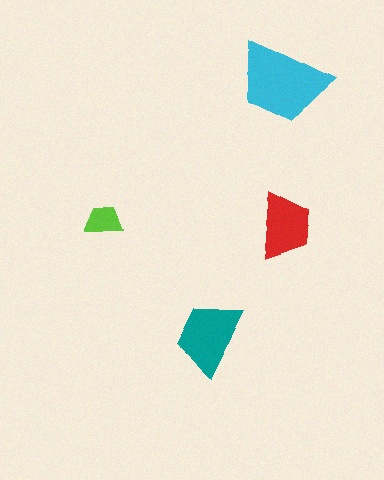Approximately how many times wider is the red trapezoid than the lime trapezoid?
About 1.5 times wider.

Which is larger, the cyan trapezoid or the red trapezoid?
The cyan one.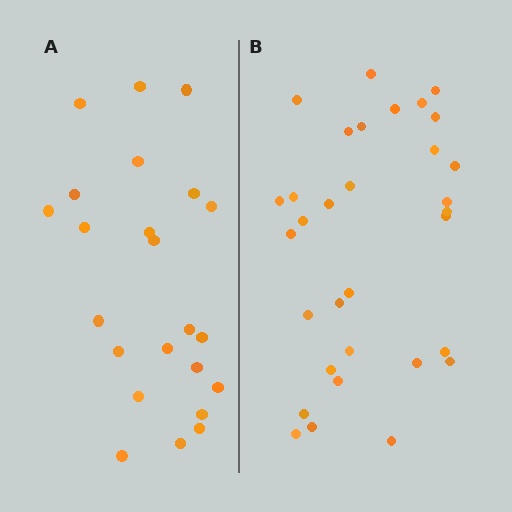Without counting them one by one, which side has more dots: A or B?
Region B (the right region) has more dots.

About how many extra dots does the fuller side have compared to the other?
Region B has roughly 8 or so more dots than region A.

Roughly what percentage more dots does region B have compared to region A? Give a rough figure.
About 40% more.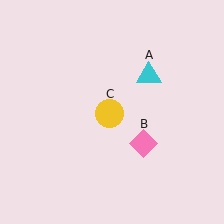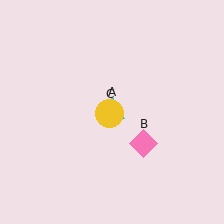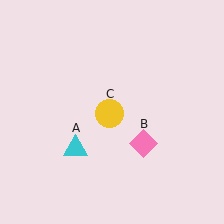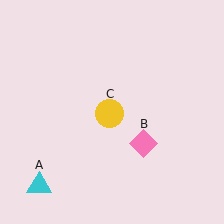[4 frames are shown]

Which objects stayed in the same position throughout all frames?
Pink diamond (object B) and yellow circle (object C) remained stationary.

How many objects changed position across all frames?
1 object changed position: cyan triangle (object A).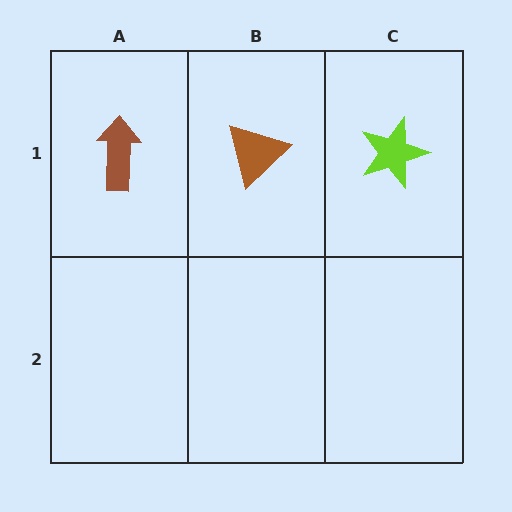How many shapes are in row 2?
0 shapes.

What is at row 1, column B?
A brown triangle.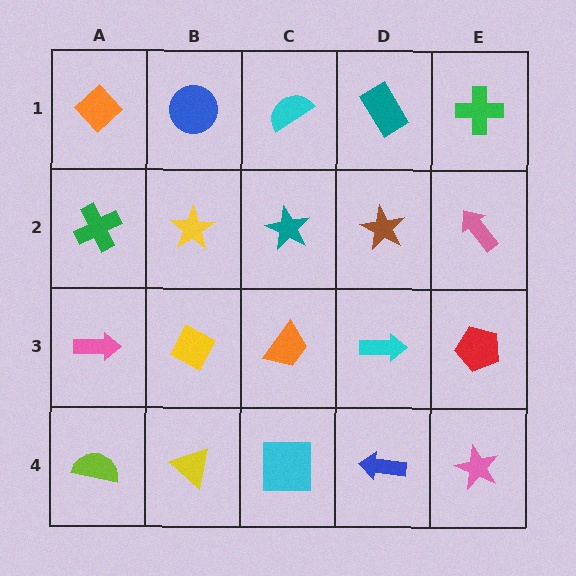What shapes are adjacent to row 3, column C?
A teal star (row 2, column C), a cyan square (row 4, column C), a yellow diamond (row 3, column B), a cyan arrow (row 3, column D).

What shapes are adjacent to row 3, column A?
A green cross (row 2, column A), a lime semicircle (row 4, column A), a yellow diamond (row 3, column B).